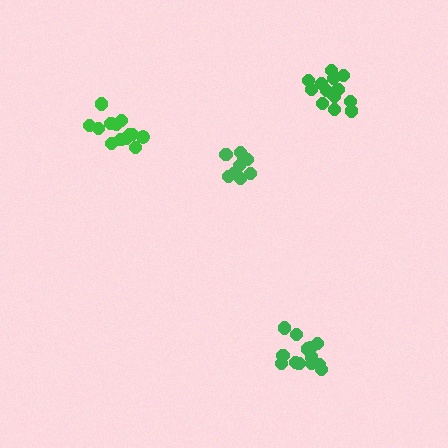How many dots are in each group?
Group 1: 9 dots, Group 2: 14 dots, Group 3: 14 dots, Group 4: 13 dots (50 total).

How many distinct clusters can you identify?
There are 4 distinct clusters.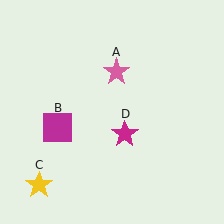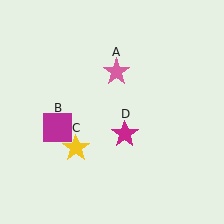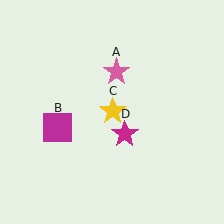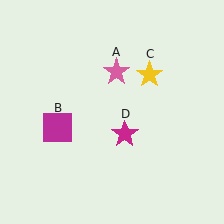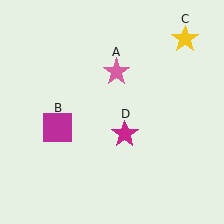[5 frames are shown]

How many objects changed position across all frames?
1 object changed position: yellow star (object C).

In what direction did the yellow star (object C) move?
The yellow star (object C) moved up and to the right.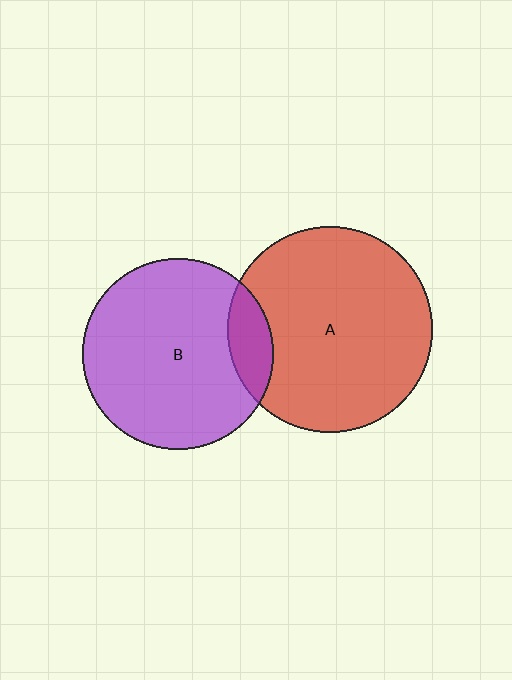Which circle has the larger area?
Circle A (red).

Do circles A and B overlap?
Yes.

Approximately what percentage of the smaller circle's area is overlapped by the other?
Approximately 15%.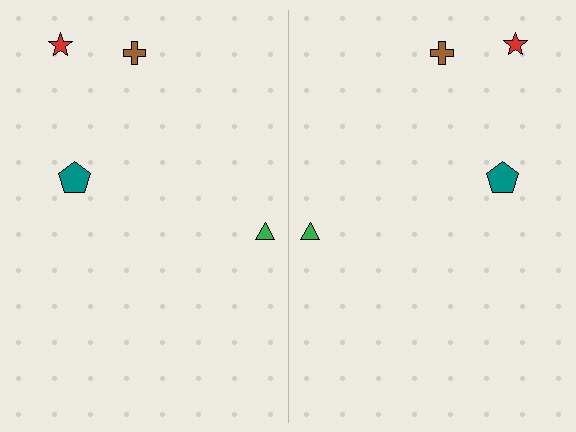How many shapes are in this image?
There are 8 shapes in this image.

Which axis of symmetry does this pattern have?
The pattern has a vertical axis of symmetry running through the center of the image.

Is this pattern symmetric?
Yes, this pattern has bilateral (reflection) symmetry.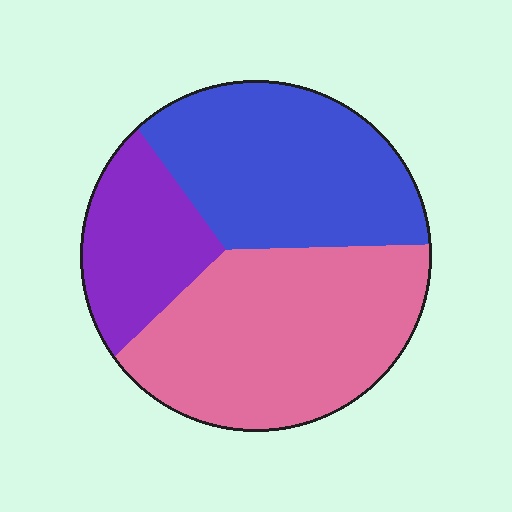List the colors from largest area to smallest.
From largest to smallest: pink, blue, purple.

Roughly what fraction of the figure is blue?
Blue takes up between a quarter and a half of the figure.